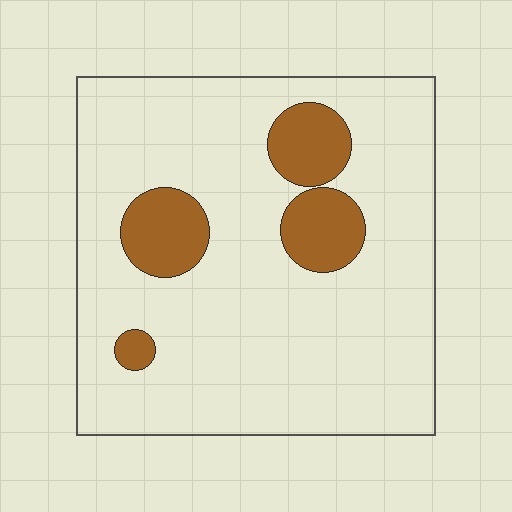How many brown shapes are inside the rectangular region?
4.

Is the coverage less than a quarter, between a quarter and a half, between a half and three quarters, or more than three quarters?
Less than a quarter.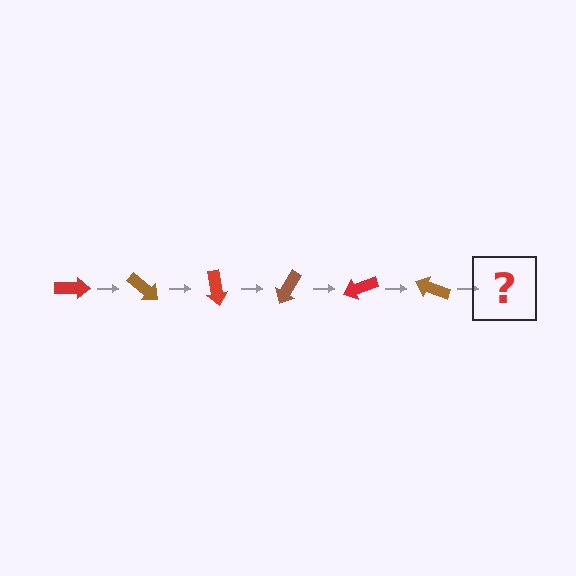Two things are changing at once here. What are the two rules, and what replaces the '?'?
The two rules are that it rotates 40 degrees each step and the color cycles through red and brown. The '?' should be a red arrow, rotated 240 degrees from the start.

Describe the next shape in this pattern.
It should be a red arrow, rotated 240 degrees from the start.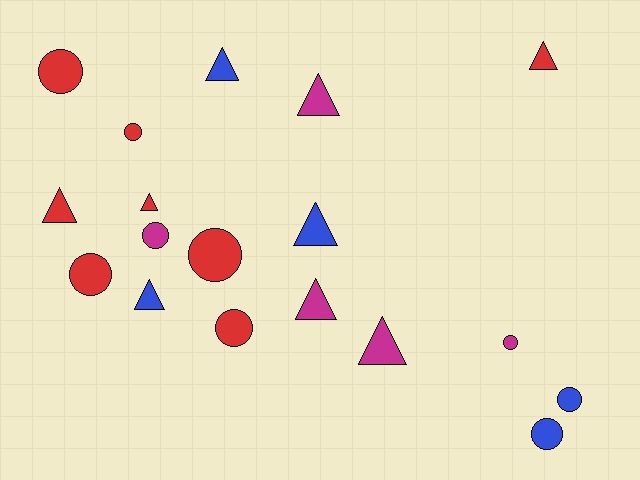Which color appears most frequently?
Red, with 8 objects.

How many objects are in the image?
There are 18 objects.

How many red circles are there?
There are 5 red circles.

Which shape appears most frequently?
Triangle, with 9 objects.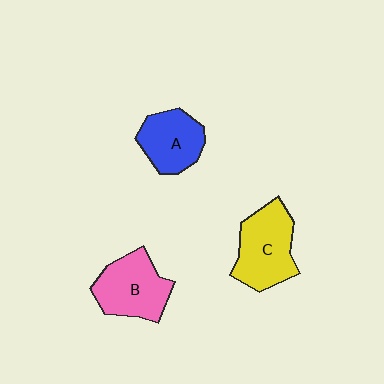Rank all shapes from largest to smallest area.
From largest to smallest: C (yellow), B (pink), A (blue).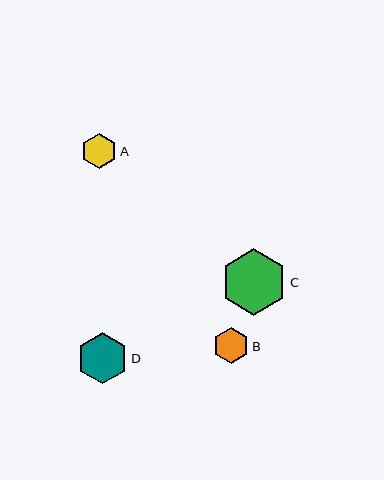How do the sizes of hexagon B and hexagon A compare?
Hexagon B and hexagon A are approximately the same size.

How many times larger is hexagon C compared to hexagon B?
Hexagon C is approximately 1.8 times the size of hexagon B.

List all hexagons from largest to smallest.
From largest to smallest: C, D, B, A.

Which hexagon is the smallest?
Hexagon A is the smallest with a size of approximately 35 pixels.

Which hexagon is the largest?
Hexagon C is the largest with a size of approximately 67 pixels.